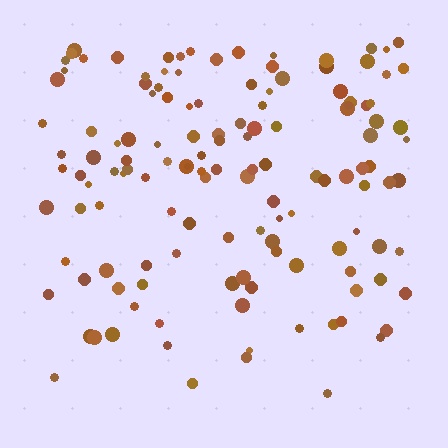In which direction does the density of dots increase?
From bottom to top, with the top side densest.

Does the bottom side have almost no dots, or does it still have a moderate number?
Still a moderate number, just noticeably fewer than the top.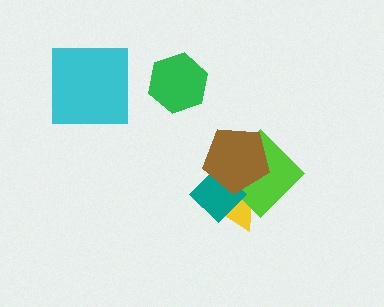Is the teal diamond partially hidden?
Yes, it is partially covered by another shape.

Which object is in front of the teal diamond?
The brown pentagon is in front of the teal diamond.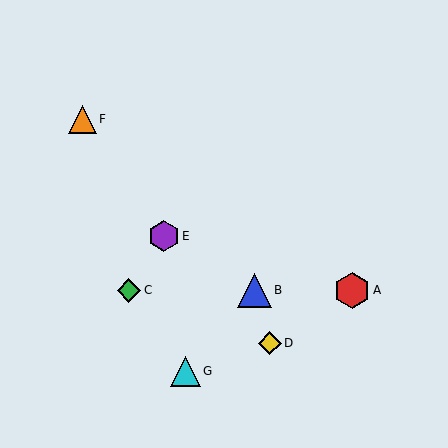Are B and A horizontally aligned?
Yes, both are at y≈290.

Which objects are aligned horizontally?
Objects A, B, C are aligned horizontally.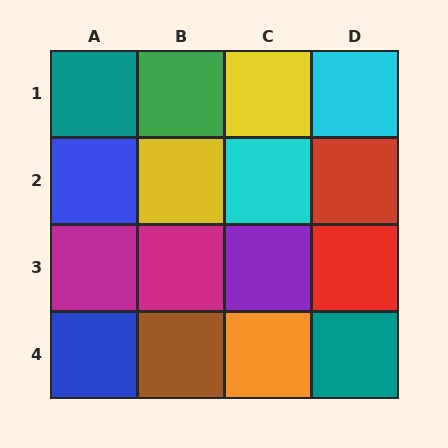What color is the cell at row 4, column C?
Orange.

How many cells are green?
1 cell is green.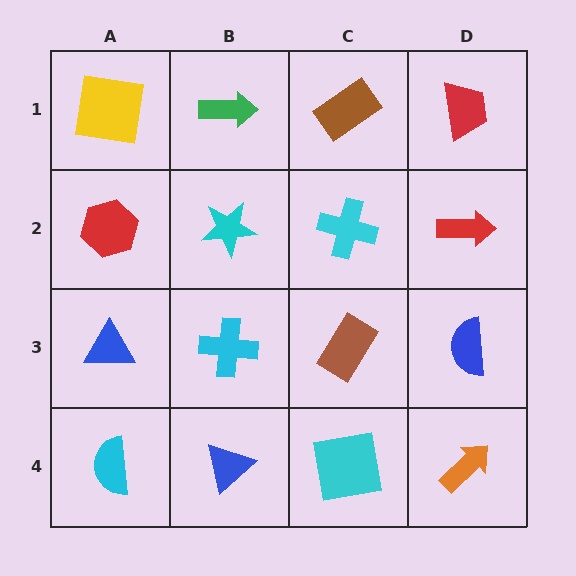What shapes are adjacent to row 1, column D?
A red arrow (row 2, column D), a brown rectangle (row 1, column C).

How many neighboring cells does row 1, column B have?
3.